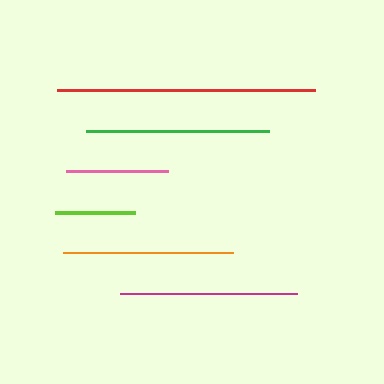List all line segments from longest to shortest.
From longest to shortest: red, green, magenta, orange, pink, lime.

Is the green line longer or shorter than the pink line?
The green line is longer than the pink line.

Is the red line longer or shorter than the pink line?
The red line is longer than the pink line.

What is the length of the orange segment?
The orange segment is approximately 169 pixels long.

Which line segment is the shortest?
The lime line is the shortest at approximately 80 pixels.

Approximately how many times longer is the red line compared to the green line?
The red line is approximately 1.4 times the length of the green line.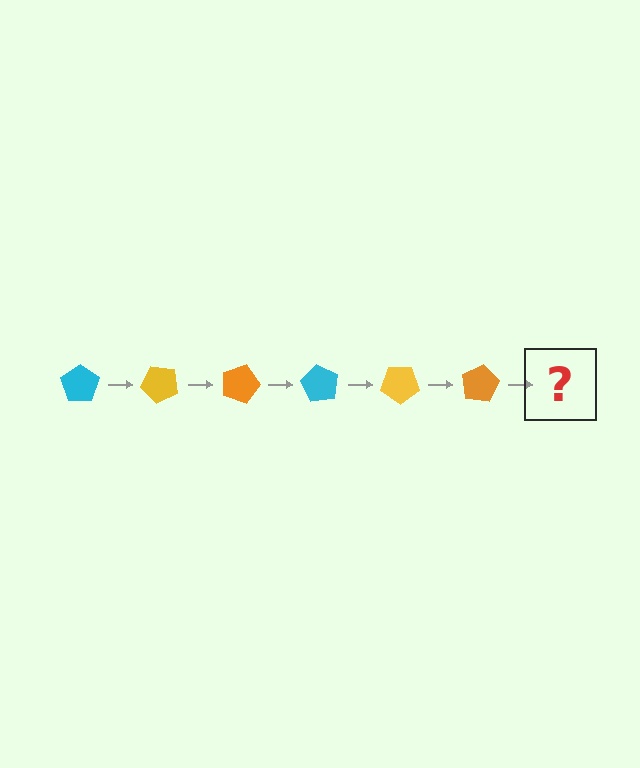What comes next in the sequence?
The next element should be a cyan pentagon, rotated 270 degrees from the start.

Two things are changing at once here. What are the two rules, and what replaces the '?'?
The two rules are that it rotates 45 degrees each step and the color cycles through cyan, yellow, and orange. The '?' should be a cyan pentagon, rotated 270 degrees from the start.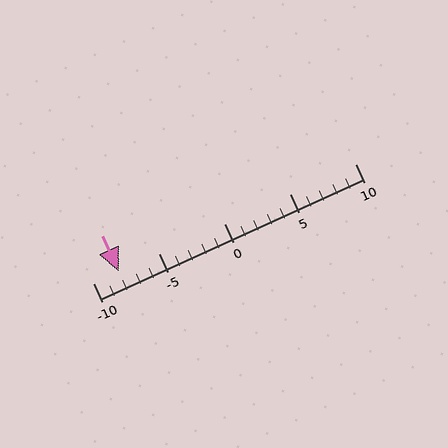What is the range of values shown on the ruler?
The ruler shows values from -10 to 10.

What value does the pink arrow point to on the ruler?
The pink arrow points to approximately -8.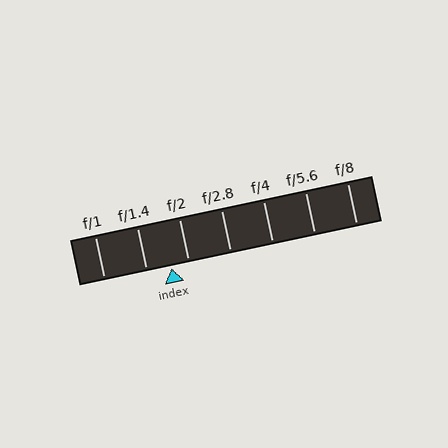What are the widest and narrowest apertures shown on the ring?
The widest aperture shown is f/1 and the narrowest is f/8.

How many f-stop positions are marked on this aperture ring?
There are 7 f-stop positions marked.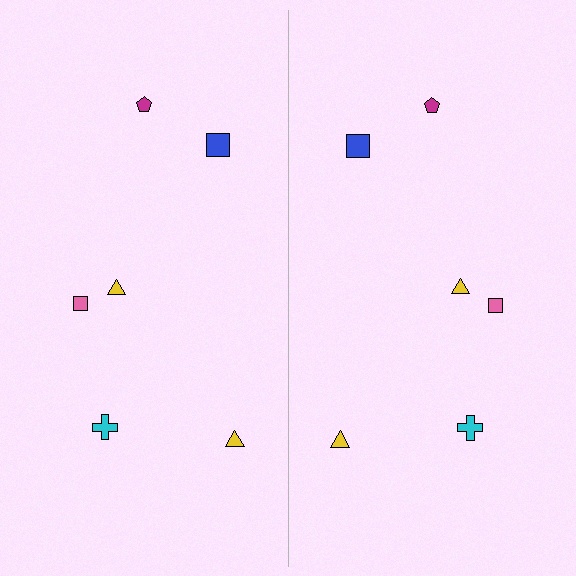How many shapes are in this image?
There are 12 shapes in this image.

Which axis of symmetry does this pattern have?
The pattern has a vertical axis of symmetry running through the center of the image.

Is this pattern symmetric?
Yes, this pattern has bilateral (reflection) symmetry.